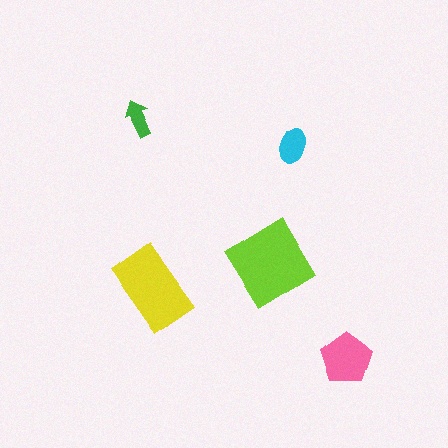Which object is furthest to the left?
The green arrow is leftmost.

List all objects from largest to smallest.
The lime diamond, the yellow rectangle, the pink pentagon, the cyan ellipse, the green arrow.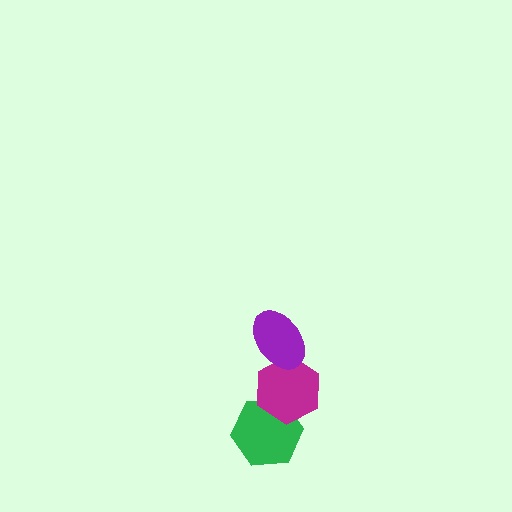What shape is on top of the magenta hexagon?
The purple ellipse is on top of the magenta hexagon.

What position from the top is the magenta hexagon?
The magenta hexagon is 2nd from the top.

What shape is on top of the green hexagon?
The magenta hexagon is on top of the green hexagon.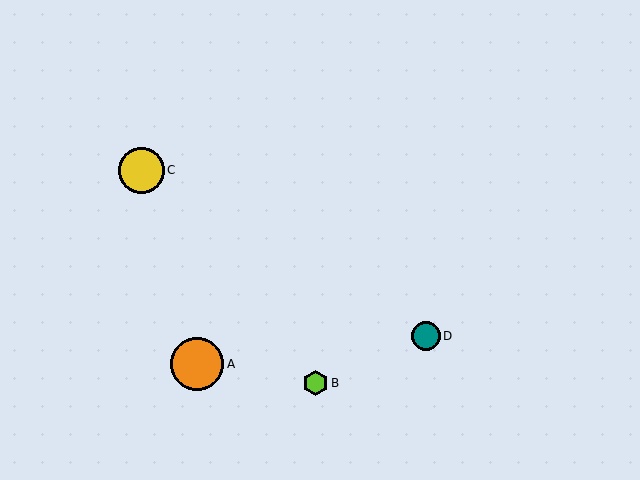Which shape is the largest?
The orange circle (labeled A) is the largest.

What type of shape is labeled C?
Shape C is a yellow circle.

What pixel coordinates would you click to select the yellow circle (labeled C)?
Click at (141, 170) to select the yellow circle C.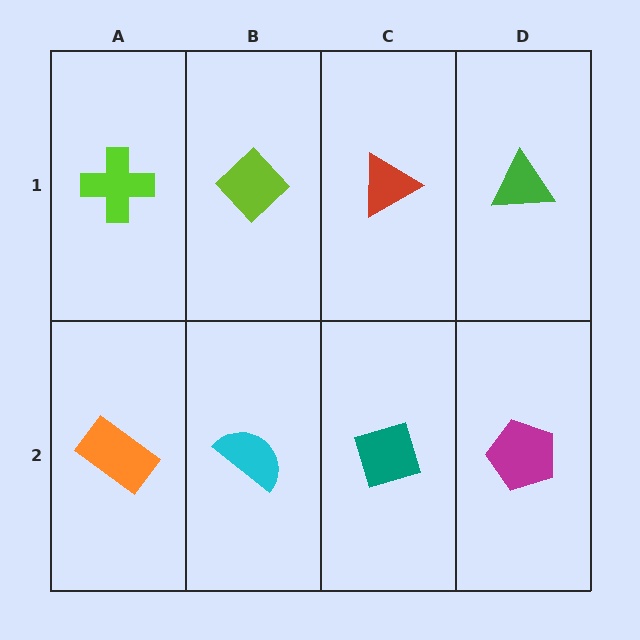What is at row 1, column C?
A red triangle.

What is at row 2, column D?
A magenta pentagon.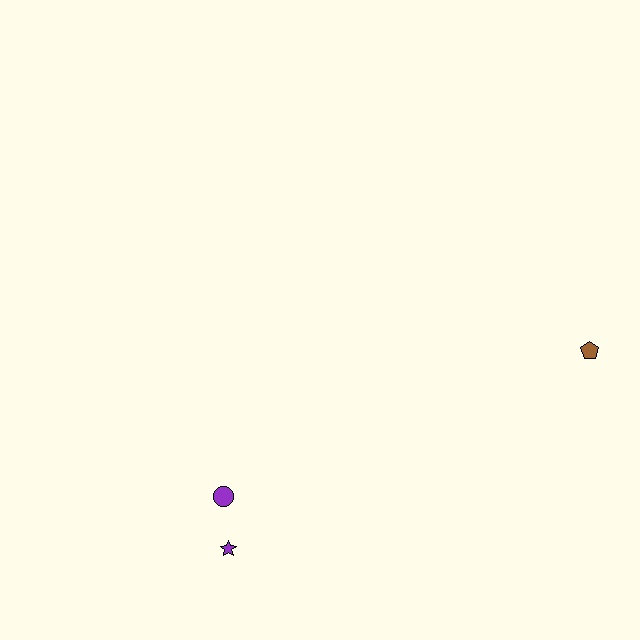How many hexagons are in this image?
There are no hexagons.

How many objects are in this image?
There are 3 objects.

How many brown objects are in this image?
There is 1 brown object.